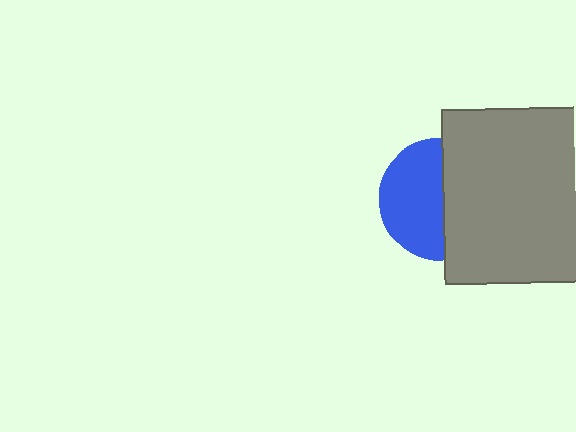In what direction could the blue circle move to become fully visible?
The blue circle could move left. That would shift it out from behind the gray square entirely.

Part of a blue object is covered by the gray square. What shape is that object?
It is a circle.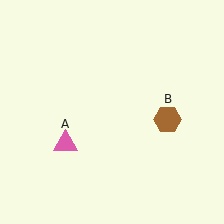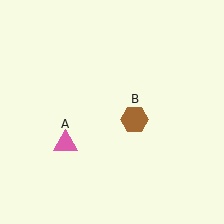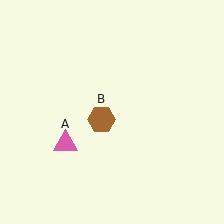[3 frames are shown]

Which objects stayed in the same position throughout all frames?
Pink triangle (object A) remained stationary.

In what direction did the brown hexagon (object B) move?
The brown hexagon (object B) moved left.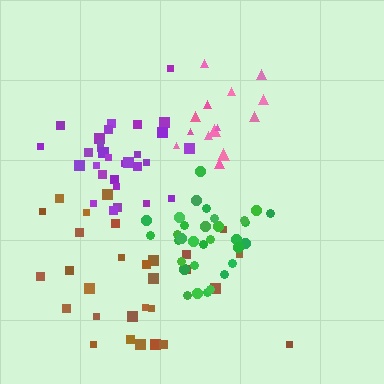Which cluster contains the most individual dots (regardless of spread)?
Green (32).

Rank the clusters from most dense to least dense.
green, purple, pink, brown.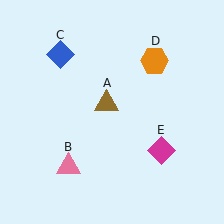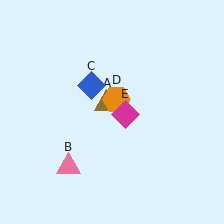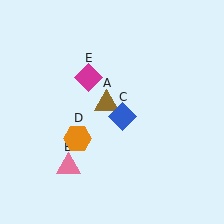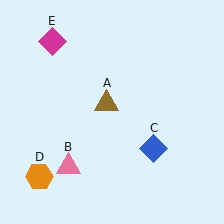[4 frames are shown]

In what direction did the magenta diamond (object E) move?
The magenta diamond (object E) moved up and to the left.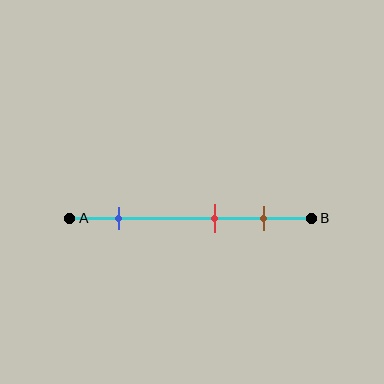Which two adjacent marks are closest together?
The red and brown marks are the closest adjacent pair.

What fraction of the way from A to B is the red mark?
The red mark is approximately 60% (0.6) of the way from A to B.